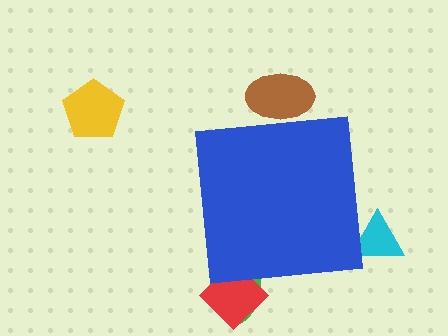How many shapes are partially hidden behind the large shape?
4 shapes are partially hidden.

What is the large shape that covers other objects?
A blue square.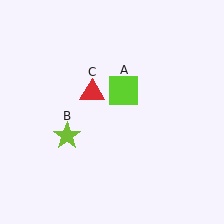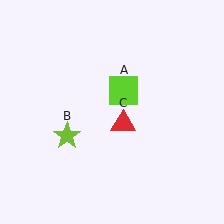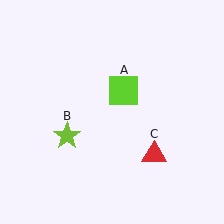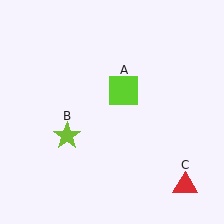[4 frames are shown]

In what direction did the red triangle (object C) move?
The red triangle (object C) moved down and to the right.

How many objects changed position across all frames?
1 object changed position: red triangle (object C).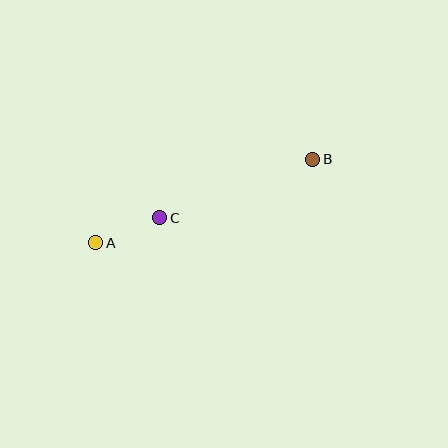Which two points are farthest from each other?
Points A and B are farthest from each other.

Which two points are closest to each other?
Points A and C are closest to each other.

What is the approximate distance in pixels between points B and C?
The distance between B and C is approximately 164 pixels.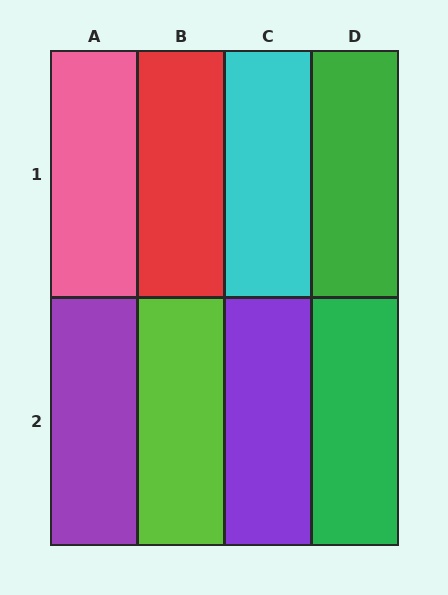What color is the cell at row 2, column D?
Green.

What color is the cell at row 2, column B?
Lime.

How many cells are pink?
1 cell is pink.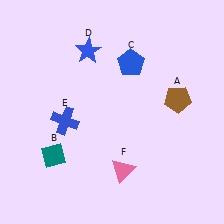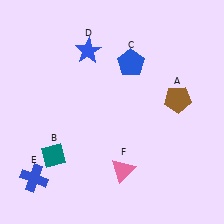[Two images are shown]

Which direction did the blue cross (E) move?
The blue cross (E) moved down.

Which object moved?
The blue cross (E) moved down.